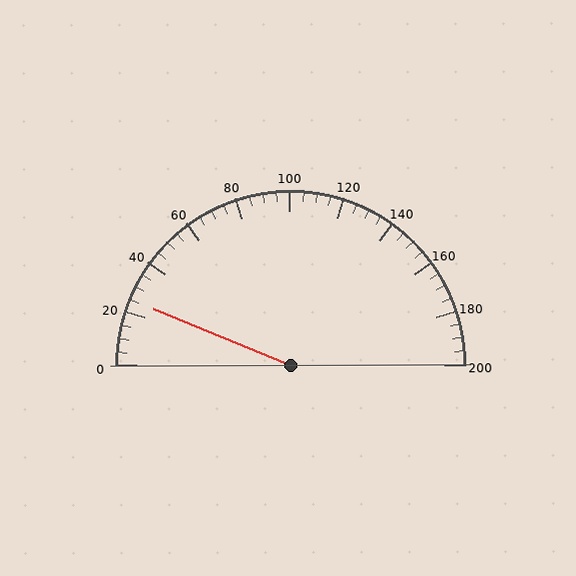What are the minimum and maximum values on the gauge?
The gauge ranges from 0 to 200.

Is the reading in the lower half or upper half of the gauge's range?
The reading is in the lower half of the range (0 to 200).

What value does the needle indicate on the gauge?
The needle indicates approximately 25.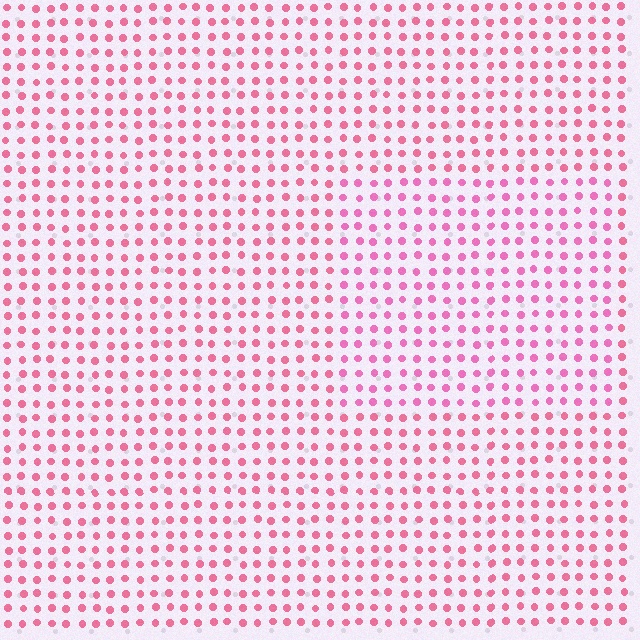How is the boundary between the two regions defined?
The boundary is defined purely by a slight shift in hue (about 18 degrees). Spacing, size, and orientation are identical on both sides.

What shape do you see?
I see a rectangle.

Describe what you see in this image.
The image is filled with small pink elements in a uniform arrangement. A rectangle-shaped region is visible where the elements are tinted to a slightly different hue, forming a subtle color boundary.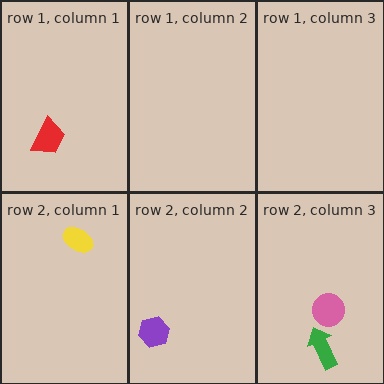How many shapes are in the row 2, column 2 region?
1.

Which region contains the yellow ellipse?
The row 2, column 1 region.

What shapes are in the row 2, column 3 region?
The green arrow, the pink circle.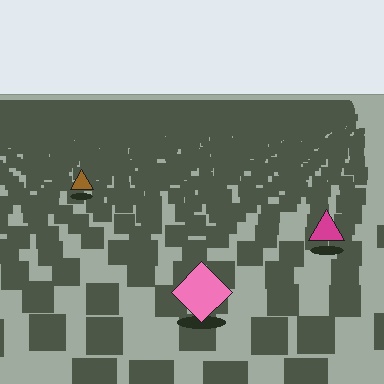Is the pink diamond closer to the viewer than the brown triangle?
Yes. The pink diamond is closer — you can tell from the texture gradient: the ground texture is coarser near it.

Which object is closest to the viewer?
The pink diamond is closest. The texture marks near it are larger and more spread out.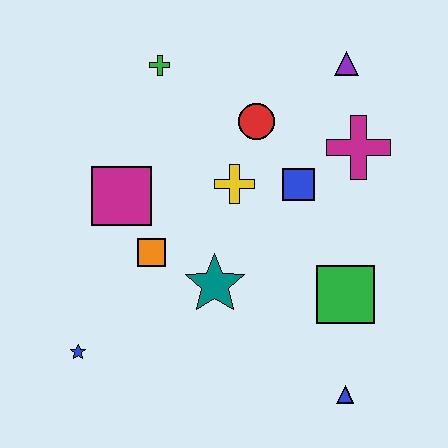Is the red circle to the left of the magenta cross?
Yes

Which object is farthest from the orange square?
The purple triangle is farthest from the orange square.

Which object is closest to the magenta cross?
The blue square is closest to the magenta cross.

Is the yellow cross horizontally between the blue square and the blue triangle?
No